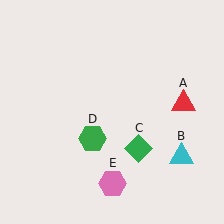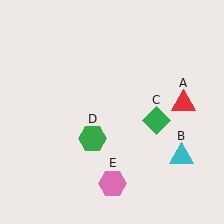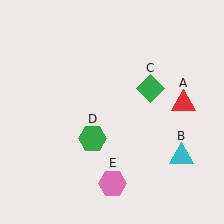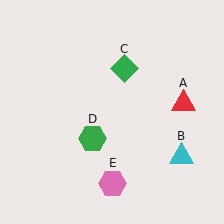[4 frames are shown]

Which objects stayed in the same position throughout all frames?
Red triangle (object A) and cyan triangle (object B) and green hexagon (object D) and pink hexagon (object E) remained stationary.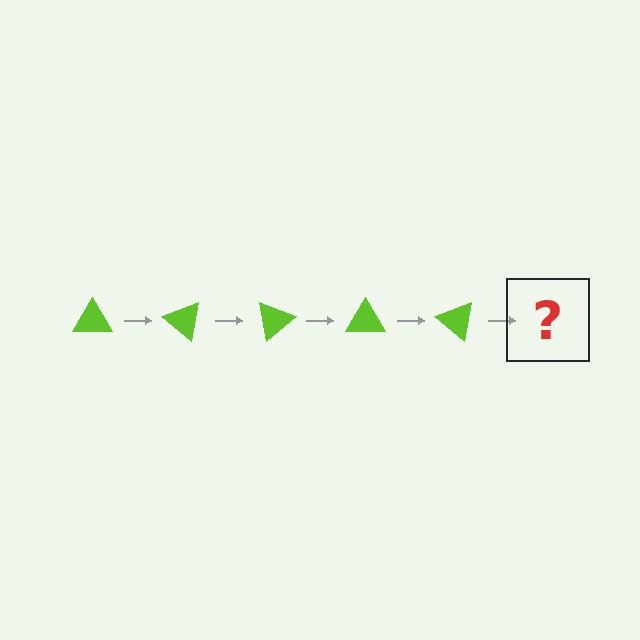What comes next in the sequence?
The next element should be a lime triangle rotated 200 degrees.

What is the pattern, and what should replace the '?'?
The pattern is that the triangle rotates 40 degrees each step. The '?' should be a lime triangle rotated 200 degrees.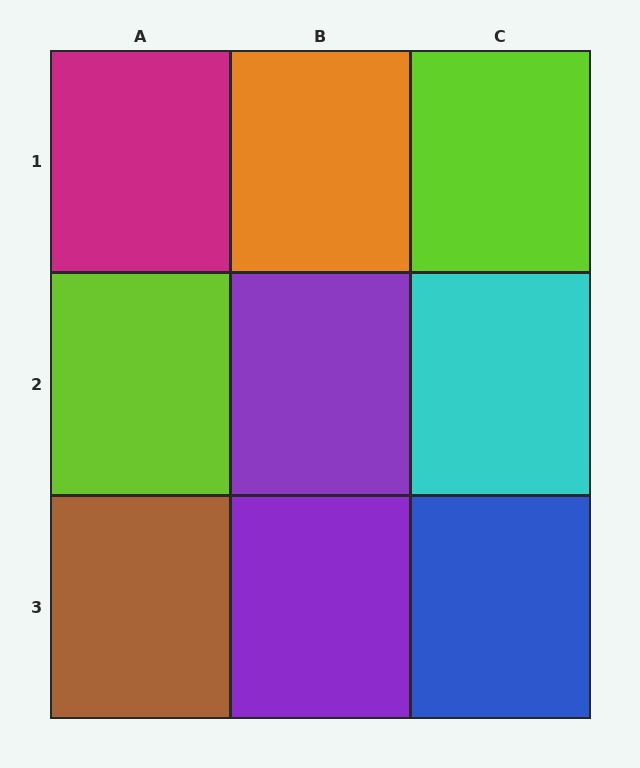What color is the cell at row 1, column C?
Lime.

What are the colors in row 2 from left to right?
Lime, purple, cyan.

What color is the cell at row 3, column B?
Purple.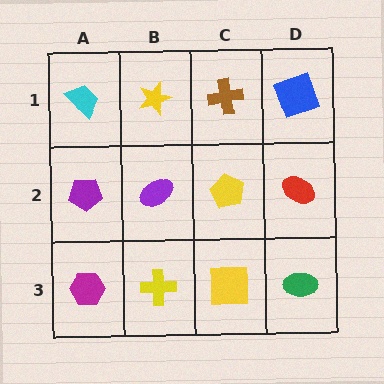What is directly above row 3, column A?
A purple pentagon.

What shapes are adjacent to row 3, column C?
A yellow pentagon (row 2, column C), a yellow cross (row 3, column B), a green ellipse (row 3, column D).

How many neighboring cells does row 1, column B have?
3.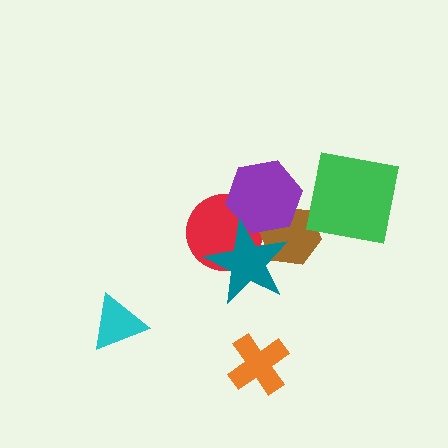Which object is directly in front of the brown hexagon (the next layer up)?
The purple hexagon is directly in front of the brown hexagon.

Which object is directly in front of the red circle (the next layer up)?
The purple hexagon is directly in front of the red circle.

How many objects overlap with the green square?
0 objects overlap with the green square.